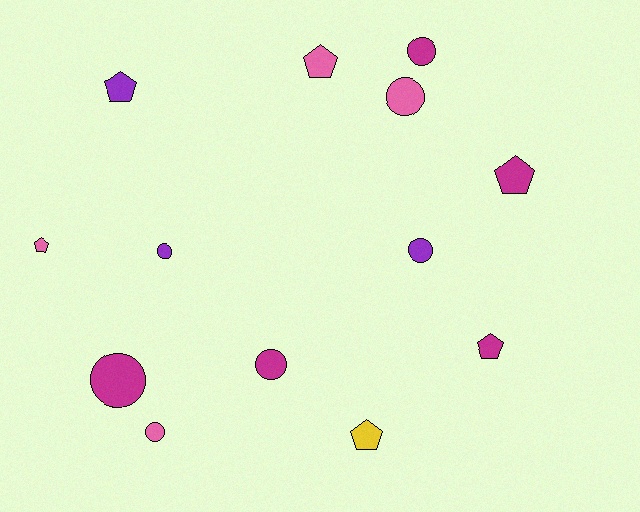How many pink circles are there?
There are 2 pink circles.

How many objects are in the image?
There are 13 objects.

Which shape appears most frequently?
Circle, with 7 objects.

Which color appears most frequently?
Magenta, with 5 objects.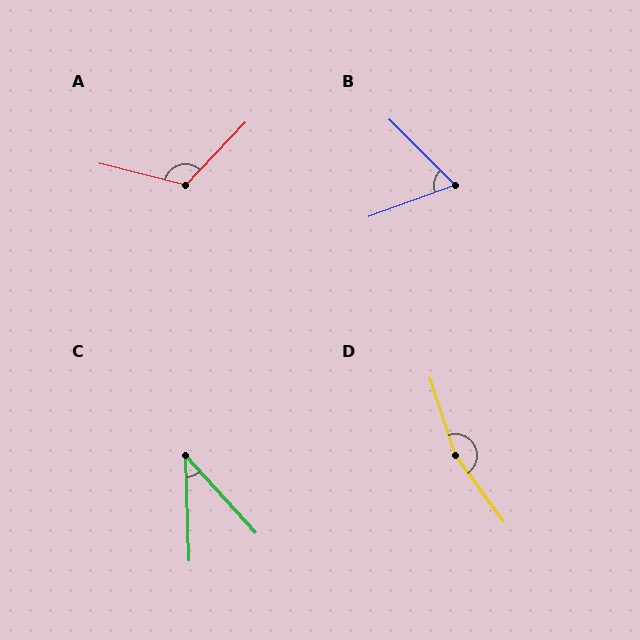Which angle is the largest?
D, at approximately 162 degrees.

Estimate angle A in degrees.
Approximately 119 degrees.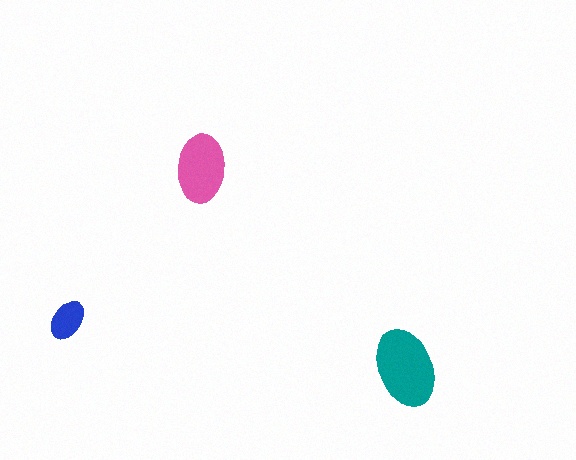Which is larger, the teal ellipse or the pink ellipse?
The teal one.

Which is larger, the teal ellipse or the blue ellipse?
The teal one.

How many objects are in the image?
There are 3 objects in the image.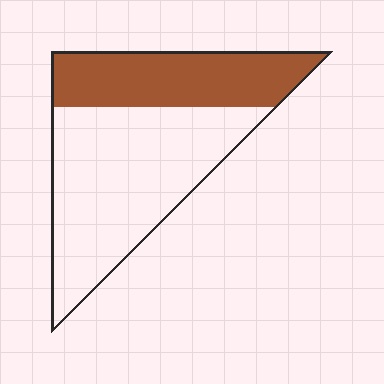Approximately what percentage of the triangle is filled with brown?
Approximately 35%.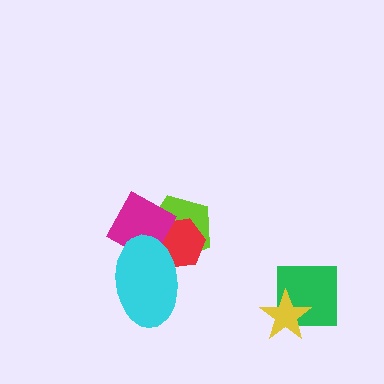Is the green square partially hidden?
Yes, it is partially covered by another shape.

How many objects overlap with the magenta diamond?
3 objects overlap with the magenta diamond.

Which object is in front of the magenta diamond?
The cyan ellipse is in front of the magenta diamond.